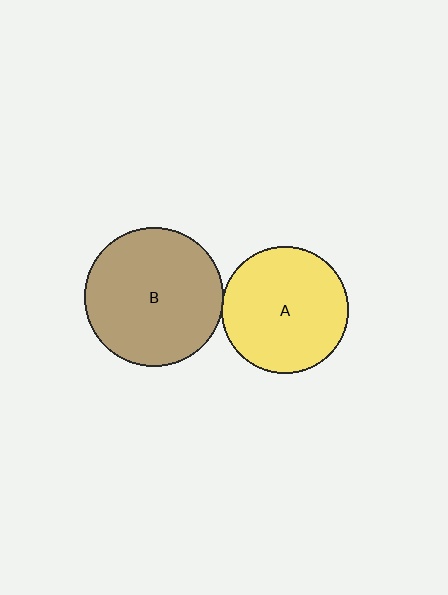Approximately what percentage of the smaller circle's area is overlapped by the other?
Approximately 5%.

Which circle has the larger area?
Circle B (brown).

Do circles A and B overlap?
Yes.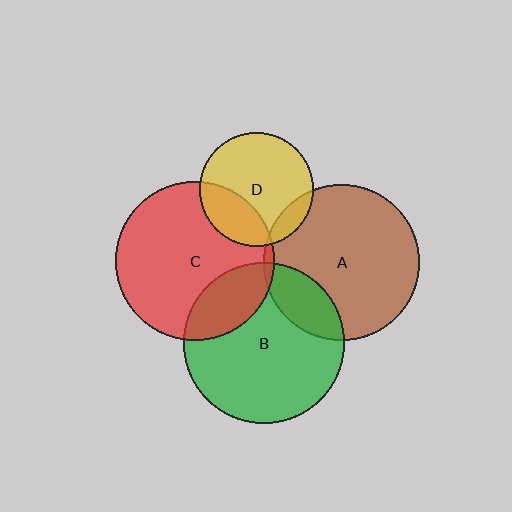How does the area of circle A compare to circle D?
Approximately 1.9 times.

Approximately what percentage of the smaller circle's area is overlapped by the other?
Approximately 25%.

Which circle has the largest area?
Circle B (green).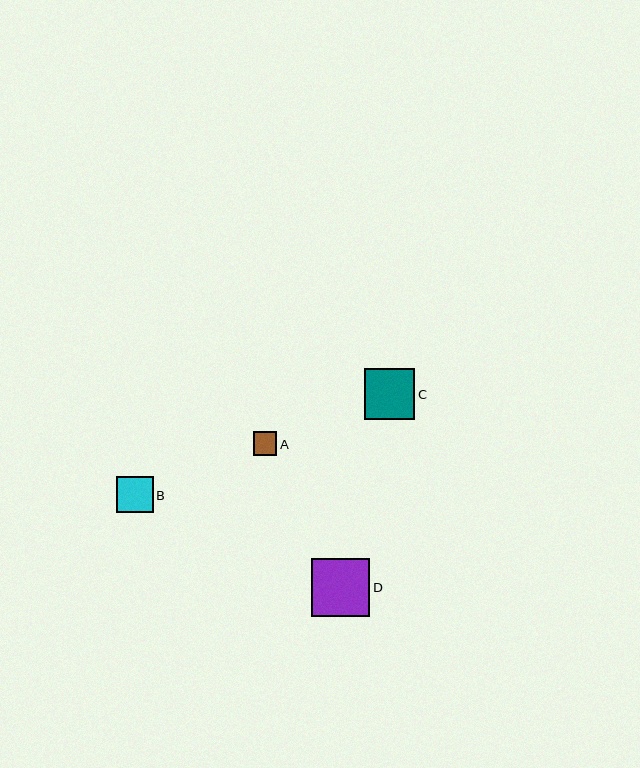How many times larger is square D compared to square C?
Square D is approximately 1.1 times the size of square C.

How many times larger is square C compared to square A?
Square C is approximately 2.2 times the size of square A.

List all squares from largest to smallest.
From largest to smallest: D, C, B, A.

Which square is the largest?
Square D is the largest with a size of approximately 58 pixels.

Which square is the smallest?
Square A is the smallest with a size of approximately 23 pixels.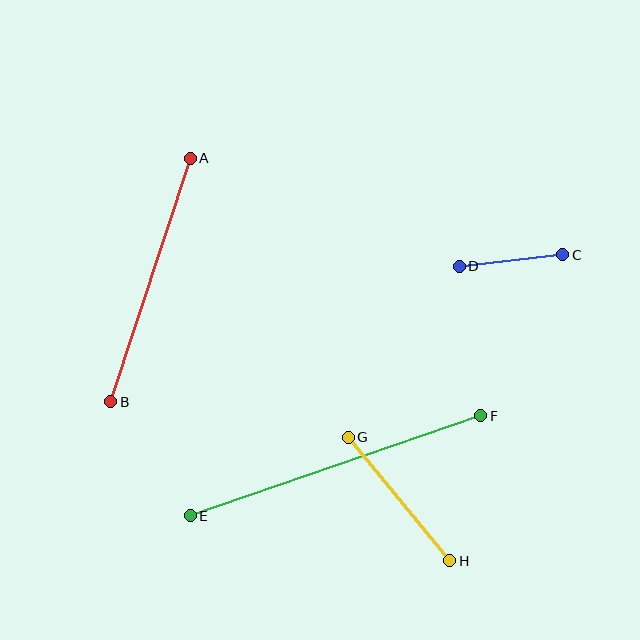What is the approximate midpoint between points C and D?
The midpoint is at approximately (511, 261) pixels.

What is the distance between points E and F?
The distance is approximately 307 pixels.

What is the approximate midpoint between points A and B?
The midpoint is at approximately (151, 280) pixels.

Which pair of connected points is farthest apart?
Points E and F are farthest apart.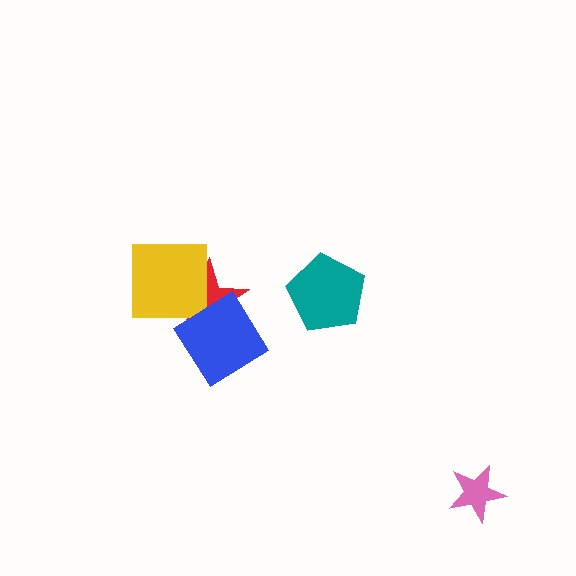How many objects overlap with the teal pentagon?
0 objects overlap with the teal pentagon.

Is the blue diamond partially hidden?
No, no other shape covers it.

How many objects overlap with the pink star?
0 objects overlap with the pink star.